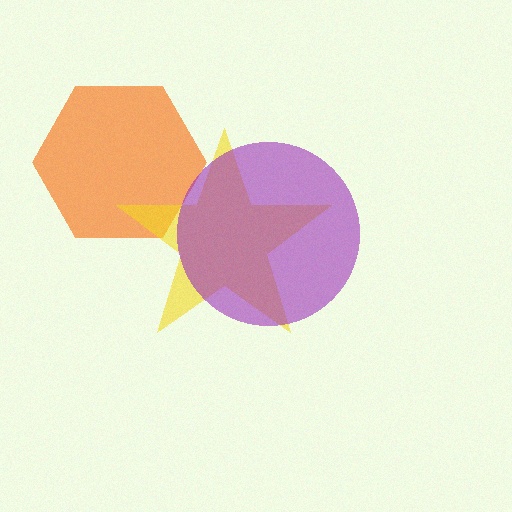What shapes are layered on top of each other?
The layered shapes are: an orange hexagon, a yellow star, a purple circle.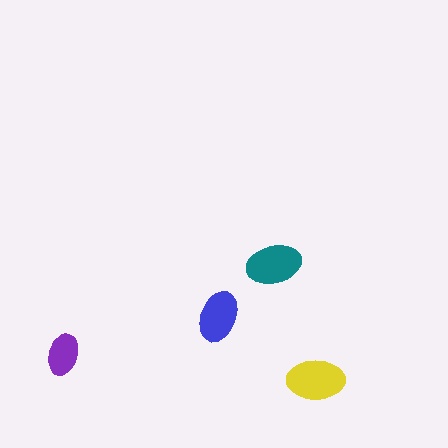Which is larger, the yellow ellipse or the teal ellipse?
The yellow one.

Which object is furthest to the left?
The purple ellipse is leftmost.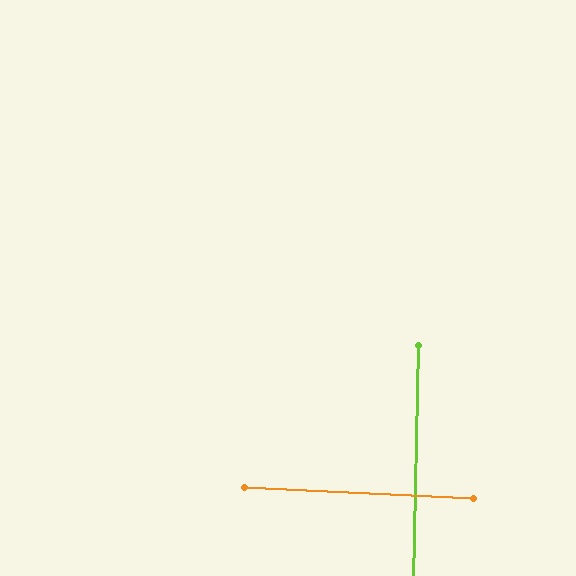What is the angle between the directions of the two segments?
Approximately 88 degrees.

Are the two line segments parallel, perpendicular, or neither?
Perpendicular — they meet at approximately 88°.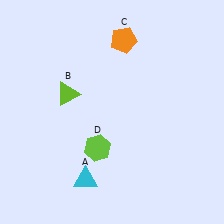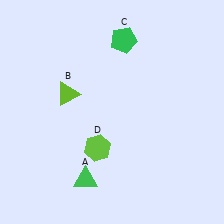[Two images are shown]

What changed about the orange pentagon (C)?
In Image 1, C is orange. In Image 2, it changed to green.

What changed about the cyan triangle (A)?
In Image 1, A is cyan. In Image 2, it changed to green.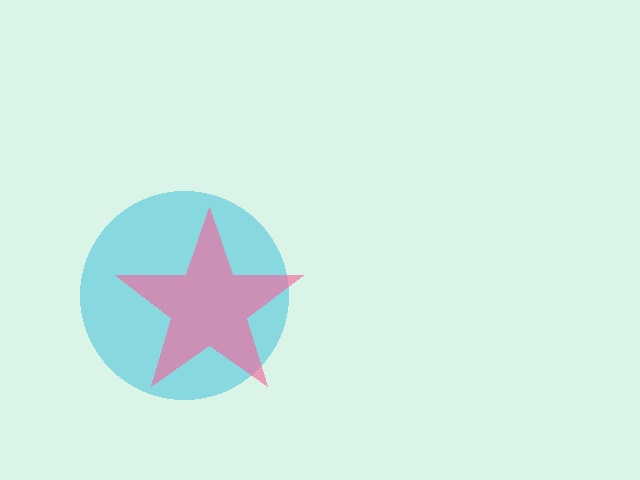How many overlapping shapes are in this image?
There are 2 overlapping shapes in the image.